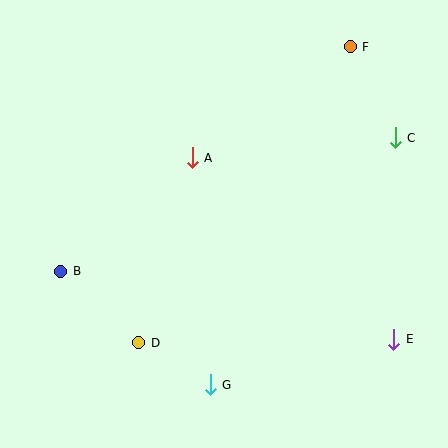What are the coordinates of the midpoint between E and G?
The midpoint between E and G is at (302, 362).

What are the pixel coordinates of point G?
Point G is at (210, 385).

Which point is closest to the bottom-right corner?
Point E is closest to the bottom-right corner.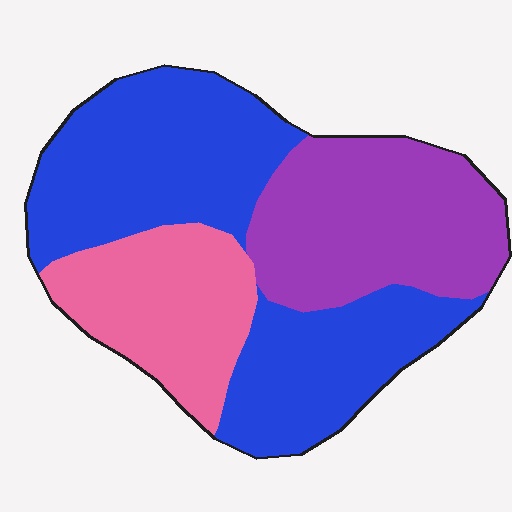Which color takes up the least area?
Pink, at roughly 20%.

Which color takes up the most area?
Blue, at roughly 50%.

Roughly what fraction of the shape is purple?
Purple takes up between a quarter and a half of the shape.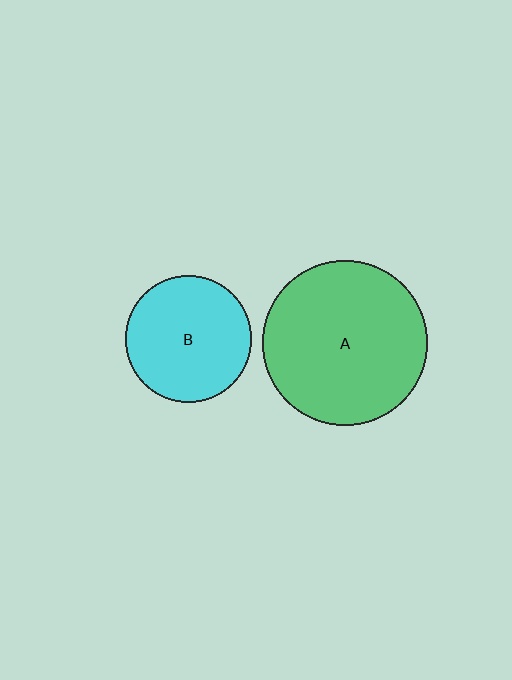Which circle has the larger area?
Circle A (green).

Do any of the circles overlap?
No, none of the circles overlap.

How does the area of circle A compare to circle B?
Approximately 1.7 times.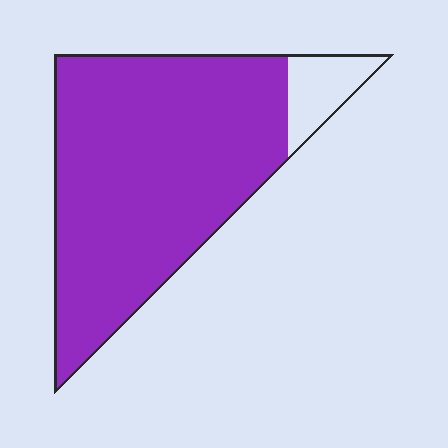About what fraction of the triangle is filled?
About nine tenths (9/10).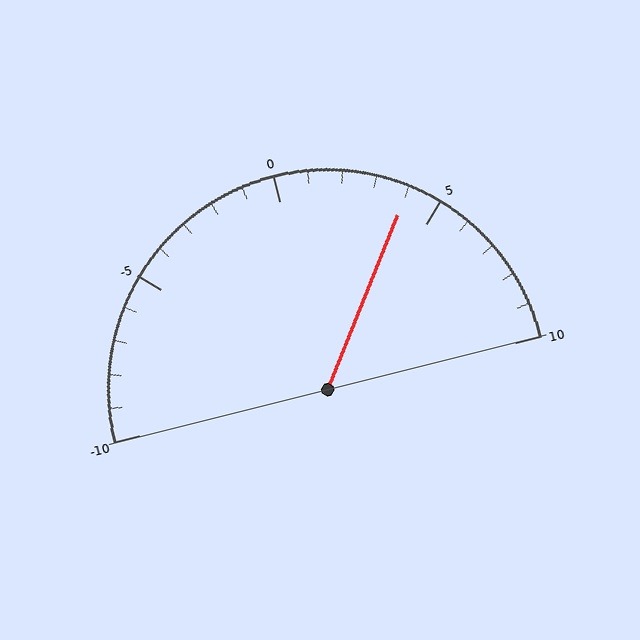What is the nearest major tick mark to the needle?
The nearest major tick mark is 5.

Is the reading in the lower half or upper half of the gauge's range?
The reading is in the upper half of the range (-10 to 10).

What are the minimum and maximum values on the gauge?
The gauge ranges from -10 to 10.